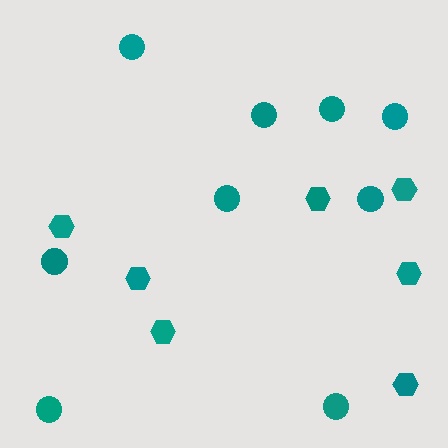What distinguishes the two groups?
There are 2 groups: one group of hexagons (7) and one group of circles (9).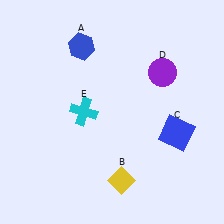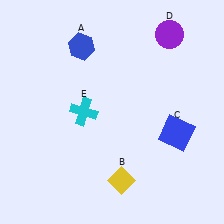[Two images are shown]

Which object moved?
The purple circle (D) moved up.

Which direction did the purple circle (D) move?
The purple circle (D) moved up.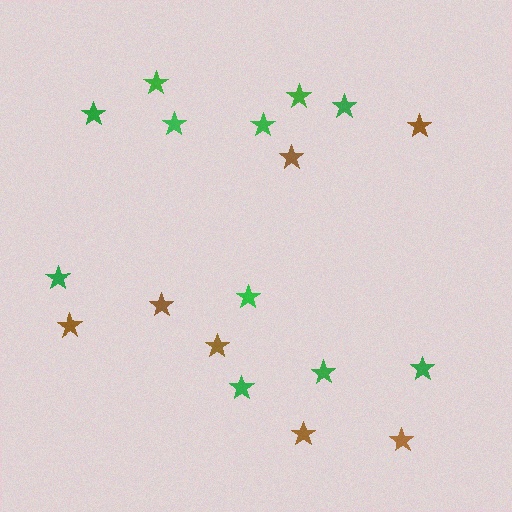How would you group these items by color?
There are 2 groups: one group of green stars (11) and one group of brown stars (7).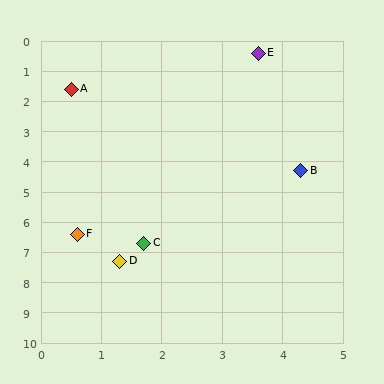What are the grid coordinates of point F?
Point F is at approximately (0.6, 6.4).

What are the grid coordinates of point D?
Point D is at approximately (1.3, 7.3).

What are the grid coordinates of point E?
Point E is at approximately (3.6, 0.4).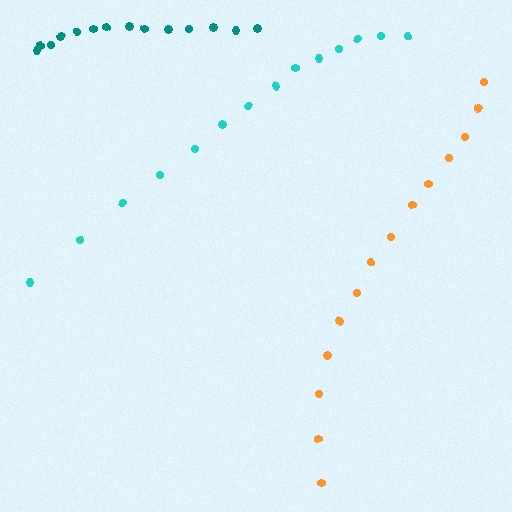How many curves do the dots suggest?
There are 3 distinct paths.